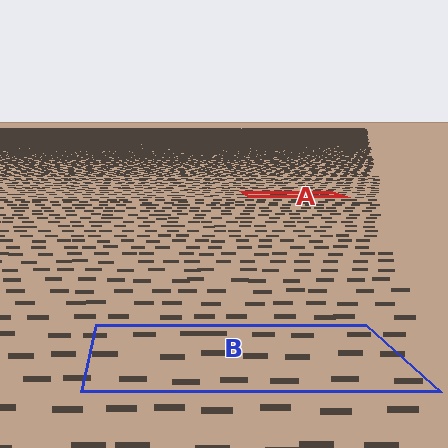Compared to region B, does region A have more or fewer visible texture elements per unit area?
Region A has more texture elements per unit area — they are packed more densely because it is farther away.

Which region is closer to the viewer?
Region B is closer. The texture elements there are larger and more spread out.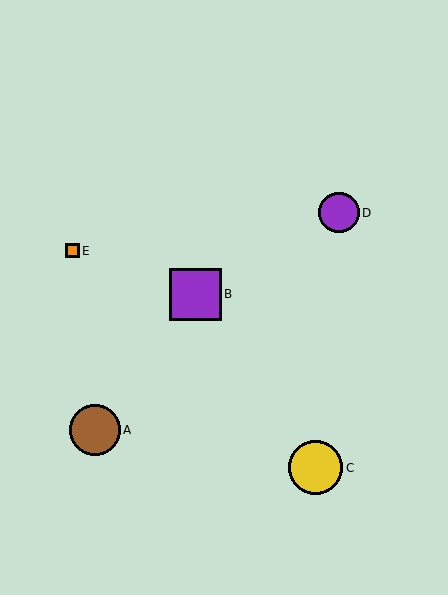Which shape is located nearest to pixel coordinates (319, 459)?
The yellow circle (labeled C) at (316, 468) is nearest to that location.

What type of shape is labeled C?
Shape C is a yellow circle.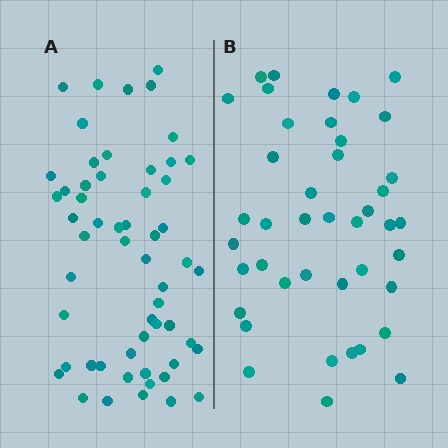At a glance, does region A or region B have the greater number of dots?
Region A (the left region) has more dots.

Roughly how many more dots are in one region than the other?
Region A has approximately 15 more dots than region B.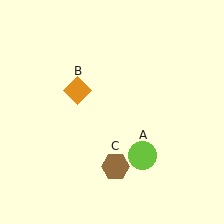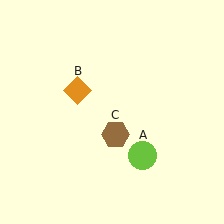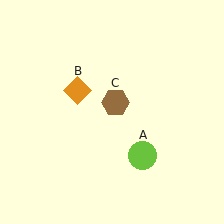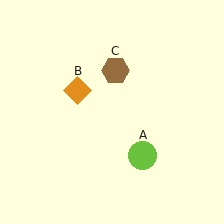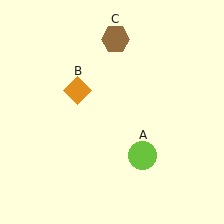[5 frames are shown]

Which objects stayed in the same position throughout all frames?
Lime circle (object A) and orange diamond (object B) remained stationary.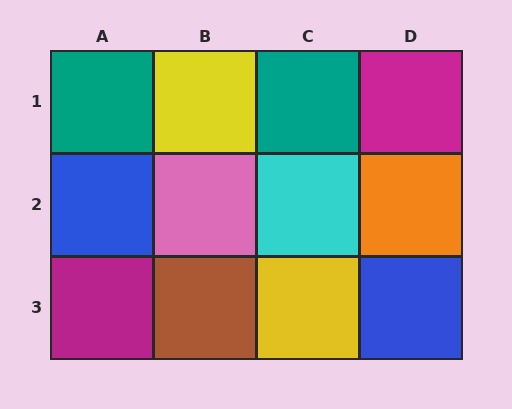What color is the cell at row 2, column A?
Blue.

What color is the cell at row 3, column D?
Blue.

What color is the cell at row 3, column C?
Yellow.